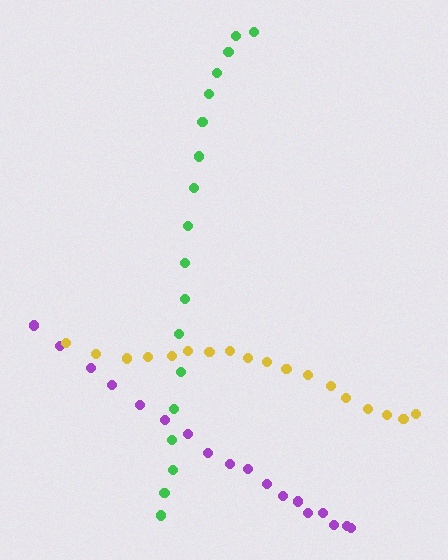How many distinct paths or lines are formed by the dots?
There are 3 distinct paths.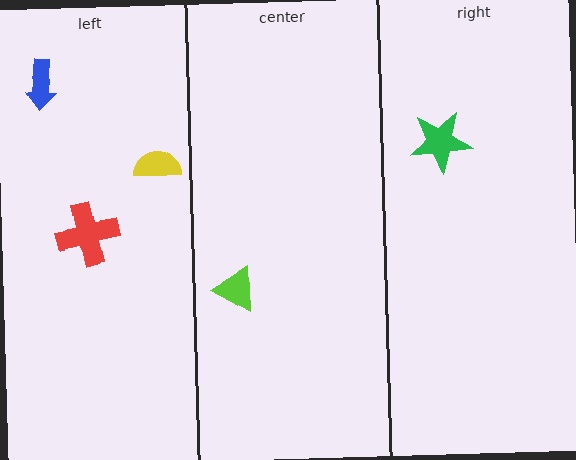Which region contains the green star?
The right region.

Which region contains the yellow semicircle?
The left region.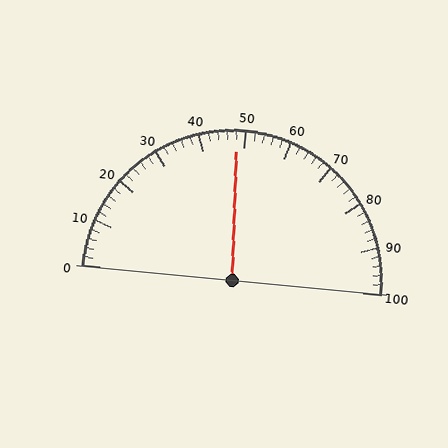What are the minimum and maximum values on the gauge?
The gauge ranges from 0 to 100.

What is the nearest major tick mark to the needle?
The nearest major tick mark is 50.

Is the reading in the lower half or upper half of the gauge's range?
The reading is in the lower half of the range (0 to 100).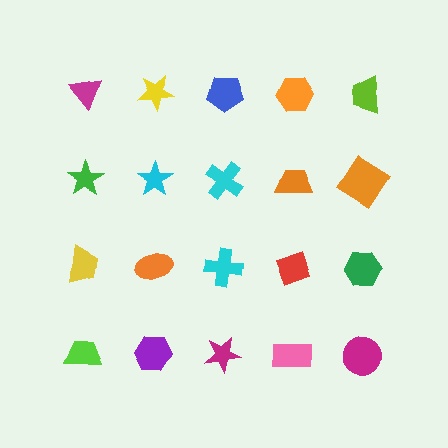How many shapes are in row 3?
5 shapes.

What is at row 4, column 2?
A purple hexagon.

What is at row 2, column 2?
A cyan star.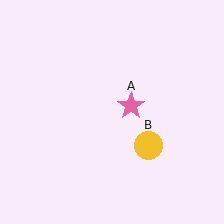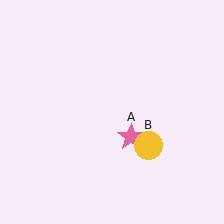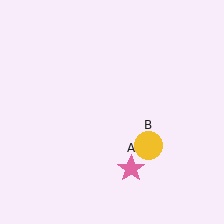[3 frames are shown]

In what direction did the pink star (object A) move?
The pink star (object A) moved down.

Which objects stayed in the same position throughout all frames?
Yellow circle (object B) remained stationary.